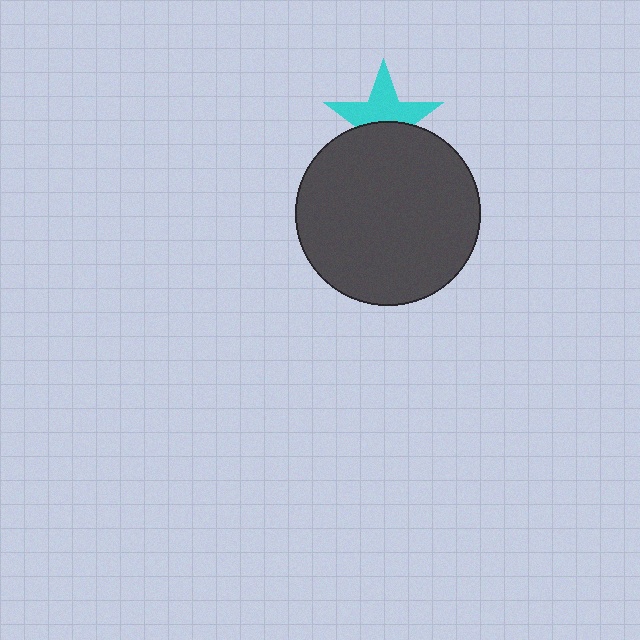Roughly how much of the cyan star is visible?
About half of it is visible (roughly 56%).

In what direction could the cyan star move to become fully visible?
The cyan star could move up. That would shift it out from behind the dark gray circle entirely.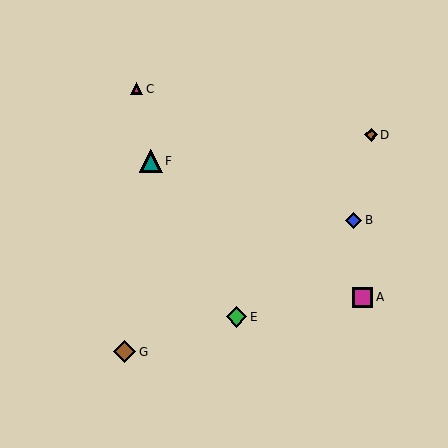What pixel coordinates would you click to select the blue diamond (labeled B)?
Click at (353, 220) to select the blue diamond B.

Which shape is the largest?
The teal triangle (labeled F) is the largest.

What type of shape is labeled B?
Shape B is a blue diamond.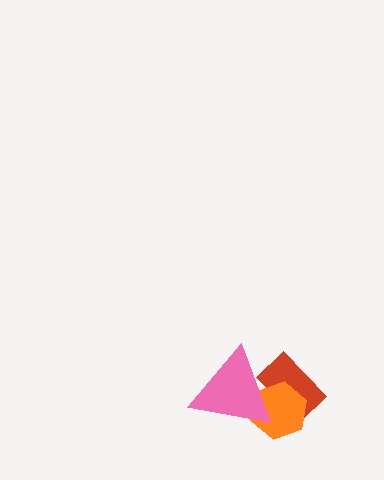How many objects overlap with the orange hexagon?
2 objects overlap with the orange hexagon.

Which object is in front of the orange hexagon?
The pink triangle is in front of the orange hexagon.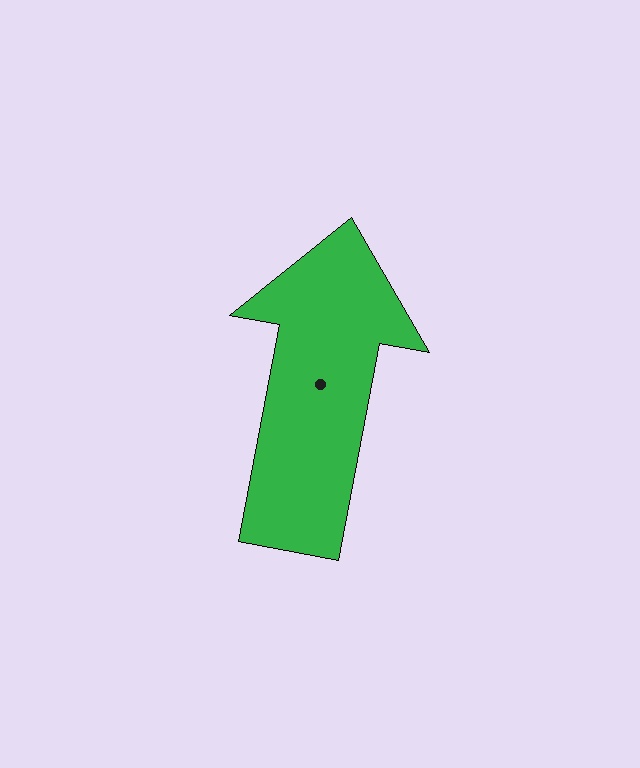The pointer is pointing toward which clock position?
Roughly 12 o'clock.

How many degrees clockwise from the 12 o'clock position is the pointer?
Approximately 11 degrees.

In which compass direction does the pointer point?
North.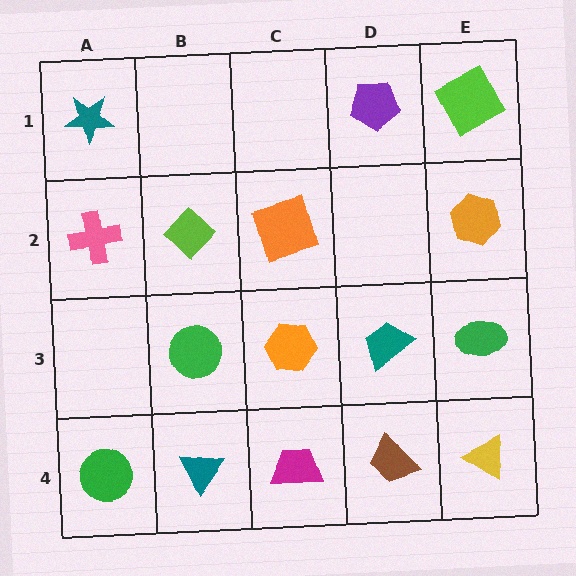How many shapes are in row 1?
3 shapes.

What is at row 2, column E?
An orange hexagon.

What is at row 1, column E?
A lime square.